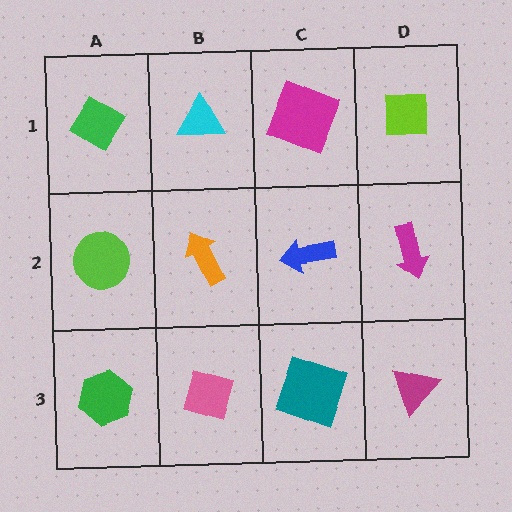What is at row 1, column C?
A magenta square.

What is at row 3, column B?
A pink diamond.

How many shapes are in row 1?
4 shapes.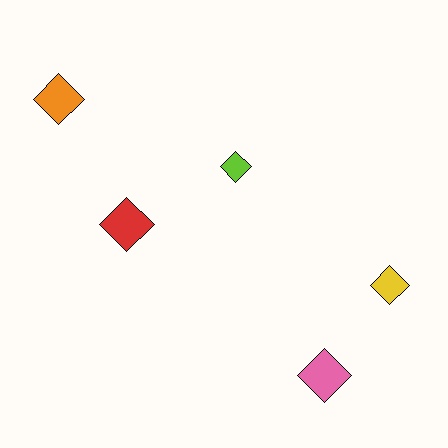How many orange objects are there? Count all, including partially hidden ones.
There is 1 orange object.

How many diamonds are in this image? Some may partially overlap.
There are 5 diamonds.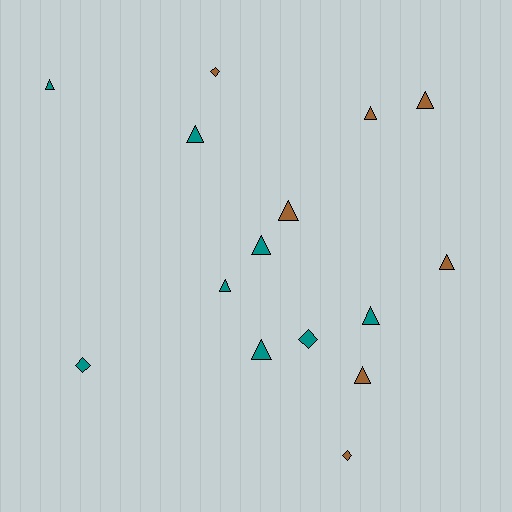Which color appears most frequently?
Teal, with 8 objects.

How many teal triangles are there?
There are 6 teal triangles.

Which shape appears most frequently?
Triangle, with 11 objects.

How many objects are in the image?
There are 15 objects.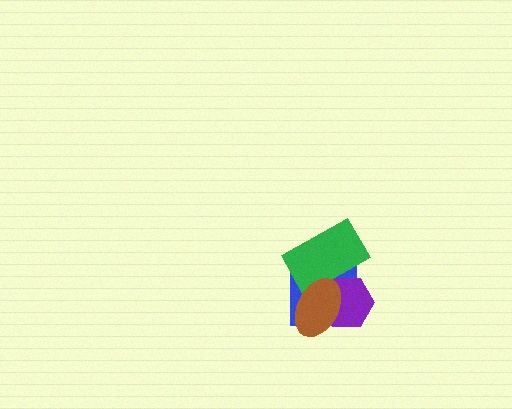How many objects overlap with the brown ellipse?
3 objects overlap with the brown ellipse.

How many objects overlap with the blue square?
3 objects overlap with the blue square.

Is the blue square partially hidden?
Yes, it is partially covered by another shape.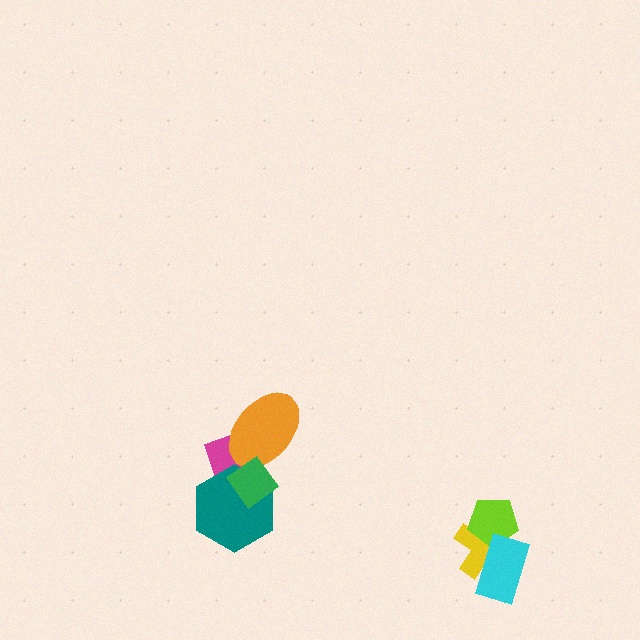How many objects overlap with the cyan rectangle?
2 objects overlap with the cyan rectangle.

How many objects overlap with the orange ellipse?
2 objects overlap with the orange ellipse.